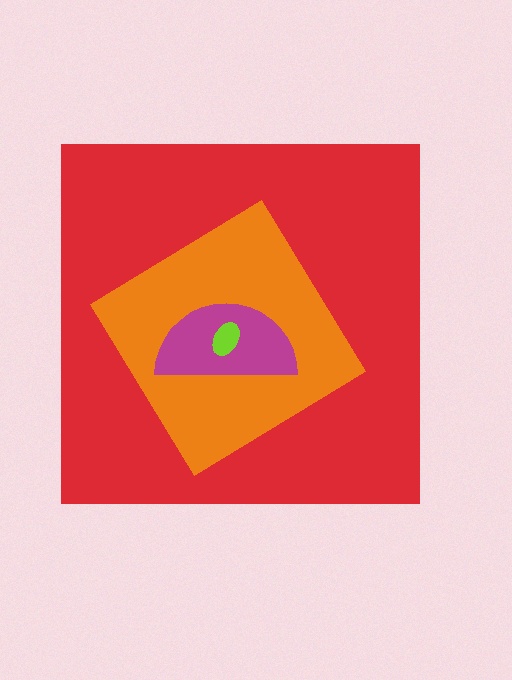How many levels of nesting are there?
4.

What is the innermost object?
The lime ellipse.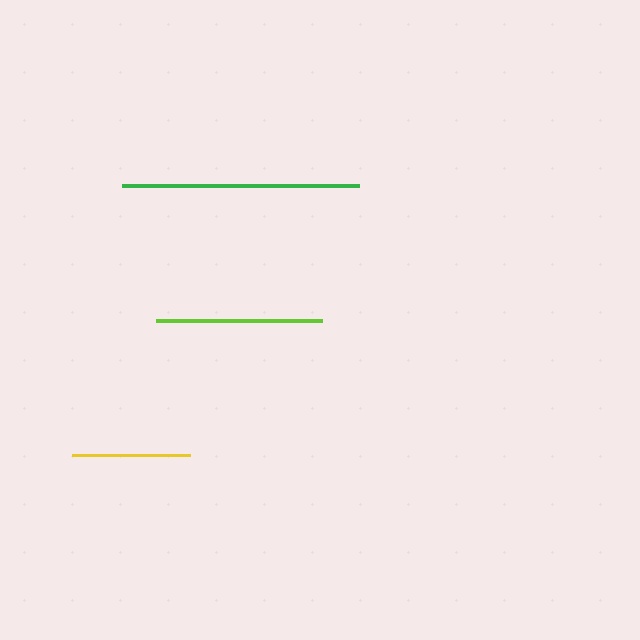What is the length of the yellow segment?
The yellow segment is approximately 118 pixels long.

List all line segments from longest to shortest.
From longest to shortest: green, lime, yellow.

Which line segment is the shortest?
The yellow line is the shortest at approximately 118 pixels.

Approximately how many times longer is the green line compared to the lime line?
The green line is approximately 1.4 times the length of the lime line.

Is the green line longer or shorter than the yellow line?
The green line is longer than the yellow line.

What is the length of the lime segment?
The lime segment is approximately 166 pixels long.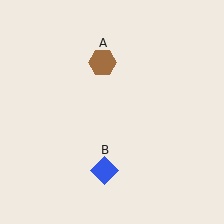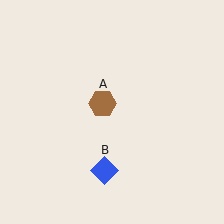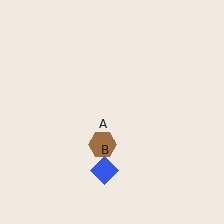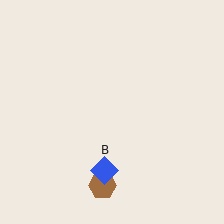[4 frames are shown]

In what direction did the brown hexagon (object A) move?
The brown hexagon (object A) moved down.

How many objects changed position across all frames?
1 object changed position: brown hexagon (object A).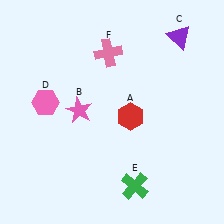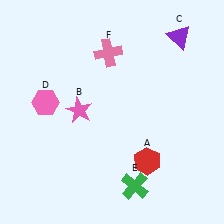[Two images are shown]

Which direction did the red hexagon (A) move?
The red hexagon (A) moved down.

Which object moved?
The red hexagon (A) moved down.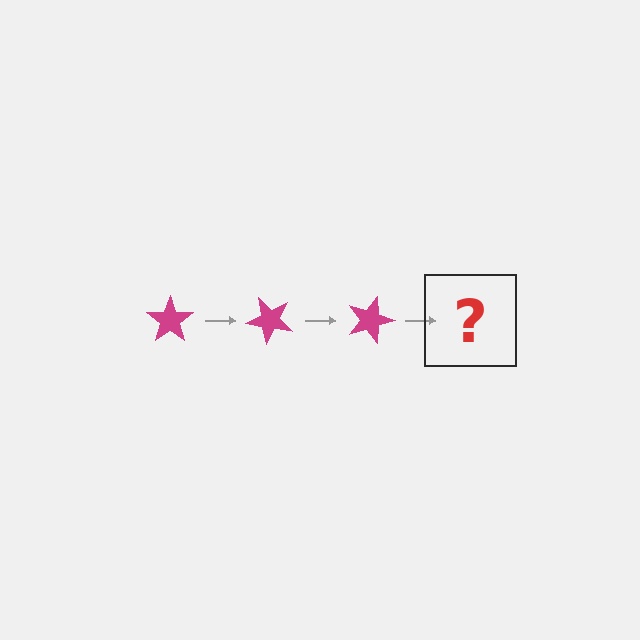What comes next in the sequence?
The next element should be a magenta star rotated 135 degrees.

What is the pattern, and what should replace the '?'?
The pattern is that the star rotates 45 degrees each step. The '?' should be a magenta star rotated 135 degrees.